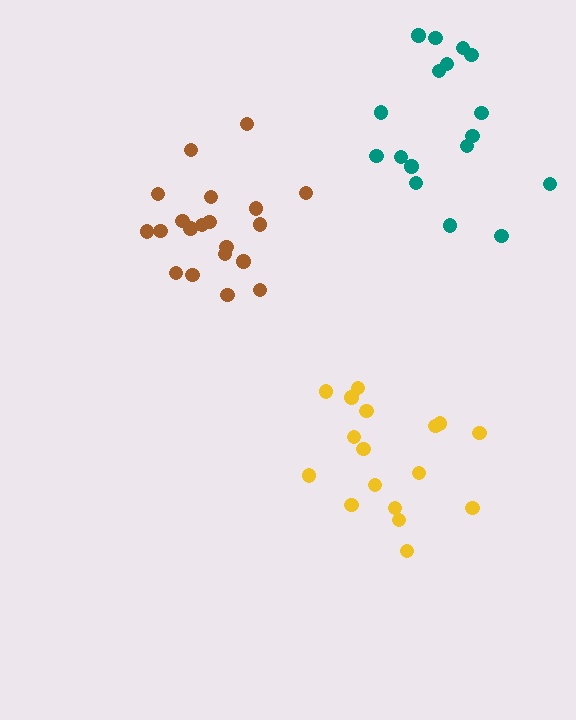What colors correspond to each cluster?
The clusters are colored: brown, teal, yellow.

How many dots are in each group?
Group 1: 20 dots, Group 2: 17 dots, Group 3: 17 dots (54 total).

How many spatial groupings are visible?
There are 3 spatial groupings.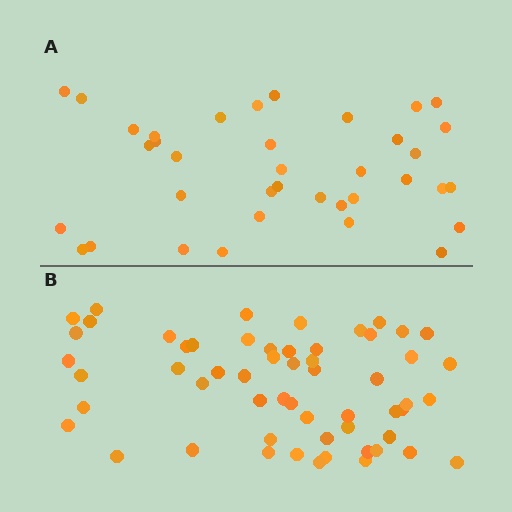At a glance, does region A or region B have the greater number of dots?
Region B (the bottom region) has more dots.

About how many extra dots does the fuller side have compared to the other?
Region B has approximately 20 more dots than region A.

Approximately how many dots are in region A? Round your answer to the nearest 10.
About 40 dots. (The exact count is 37, which rounds to 40.)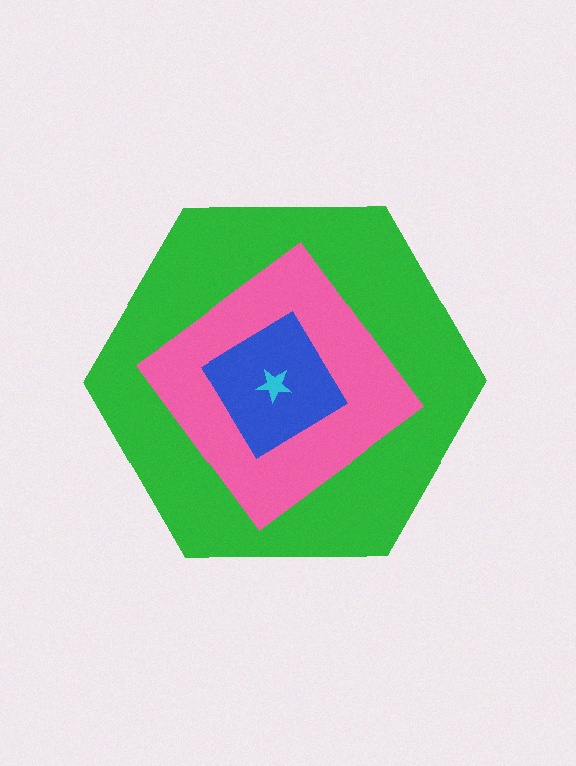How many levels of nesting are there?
4.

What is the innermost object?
The cyan star.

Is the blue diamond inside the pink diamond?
Yes.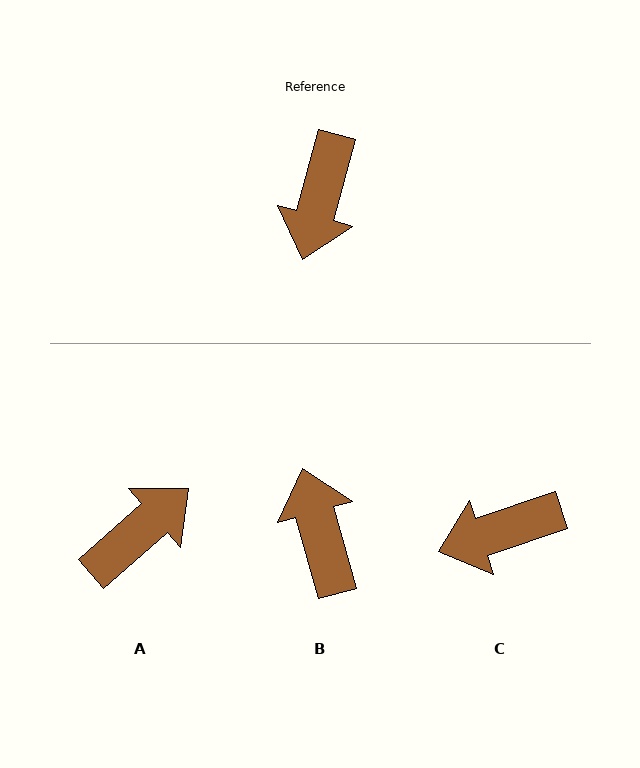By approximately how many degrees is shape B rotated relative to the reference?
Approximately 149 degrees clockwise.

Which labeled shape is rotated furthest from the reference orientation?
B, about 149 degrees away.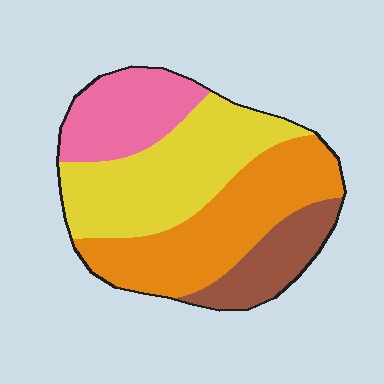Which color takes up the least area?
Brown, at roughly 15%.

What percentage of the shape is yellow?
Yellow covers 34% of the shape.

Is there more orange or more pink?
Orange.